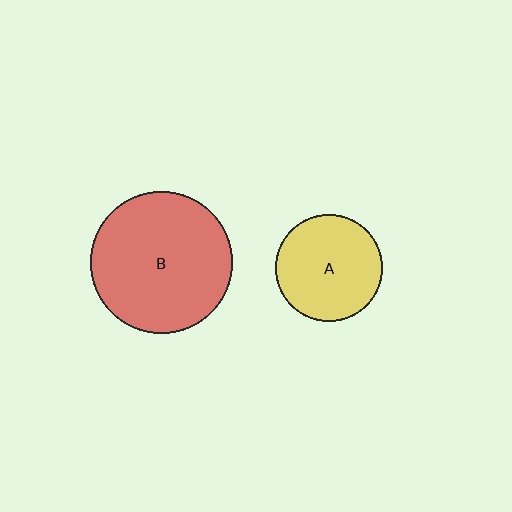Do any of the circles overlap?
No, none of the circles overlap.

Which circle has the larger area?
Circle B (red).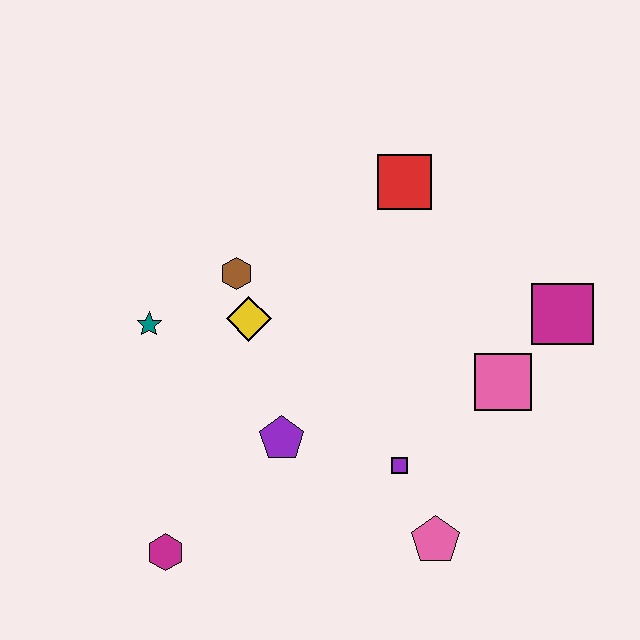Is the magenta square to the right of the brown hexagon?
Yes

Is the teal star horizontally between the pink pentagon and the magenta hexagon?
No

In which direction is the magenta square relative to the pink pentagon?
The magenta square is above the pink pentagon.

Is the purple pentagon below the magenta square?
Yes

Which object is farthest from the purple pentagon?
The magenta square is farthest from the purple pentagon.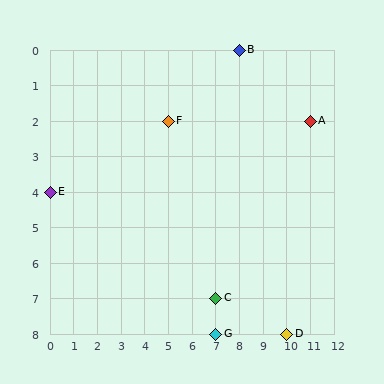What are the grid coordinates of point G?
Point G is at grid coordinates (7, 8).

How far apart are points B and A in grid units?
Points B and A are 3 columns and 2 rows apart (about 3.6 grid units diagonally).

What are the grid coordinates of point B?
Point B is at grid coordinates (8, 0).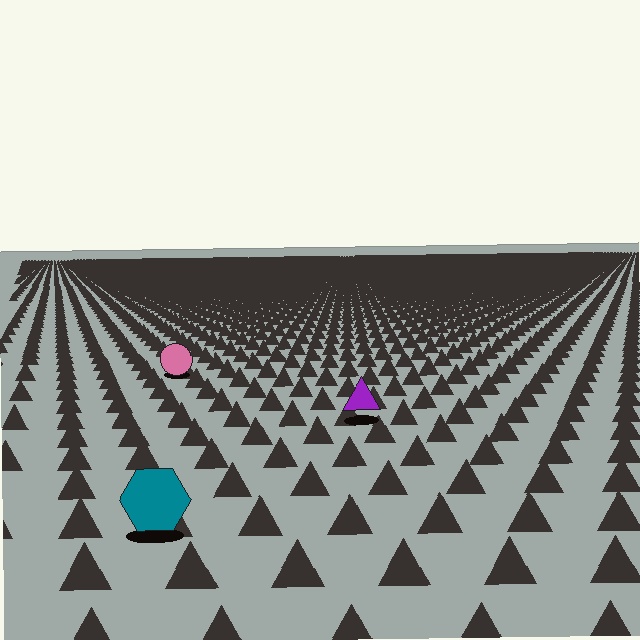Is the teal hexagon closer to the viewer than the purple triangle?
Yes. The teal hexagon is closer — you can tell from the texture gradient: the ground texture is coarser near it.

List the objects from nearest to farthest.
From nearest to farthest: the teal hexagon, the purple triangle, the pink circle.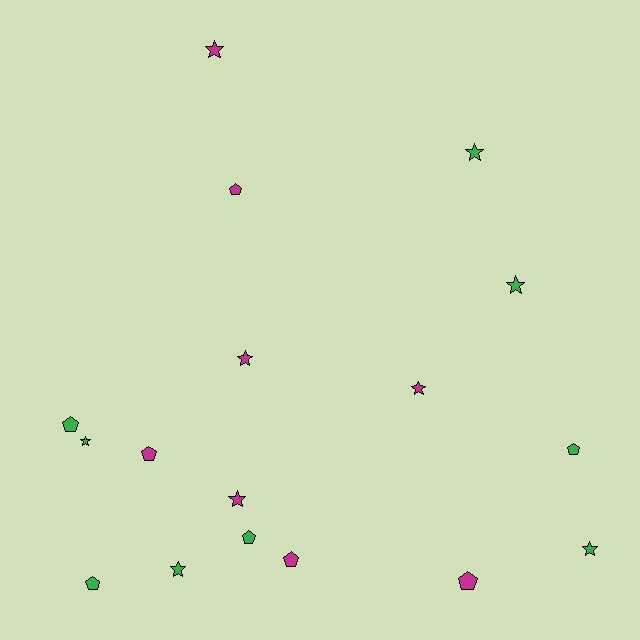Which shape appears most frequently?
Star, with 9 objects.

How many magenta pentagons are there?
There are 4 magenta pentagons.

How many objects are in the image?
There are 17 objects.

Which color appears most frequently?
Green, with 9 objects.